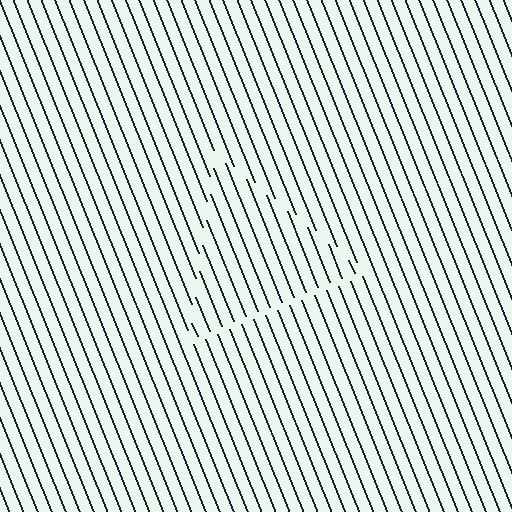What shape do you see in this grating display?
An illusory triangle. The interior of the shape contains the same grating, shifted by half a period — the contour is defined by the phase discontinuity where line-ends from the inner and outer gratings abut.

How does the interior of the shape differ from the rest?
The interior of the shape contains the same grating, shifted by half a period — the contour is defined by the phase discontinuity where line-ends from the inner and outer gratings abut.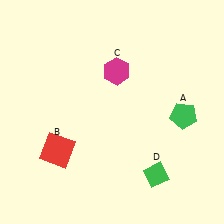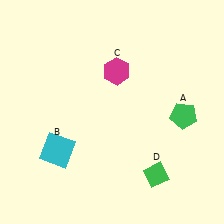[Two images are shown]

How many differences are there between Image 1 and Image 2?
There is 1 difference between the two images.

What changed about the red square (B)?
In Image 1, B is red. In Image 2, it changed to cyan.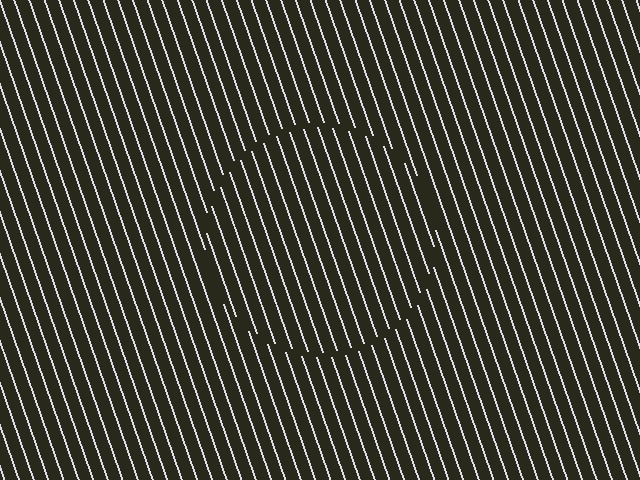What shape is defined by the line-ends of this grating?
An illusory circle. The interior of the shape contains the same grating, shifted by half a period — the contour is defined by the phase discontinuity where line-ends from the inner and outer gratings abut.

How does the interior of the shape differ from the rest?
The interior of the shape contains the same grating, shifted by half a period — the contour is defined by the phase discontinuity where line-ends from the inner and outer gratings abut.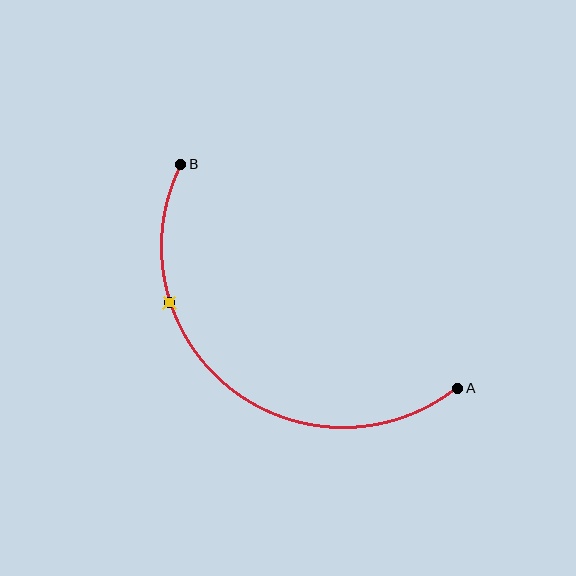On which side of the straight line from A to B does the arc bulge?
The arc bulges below and to the left of the straight line connecting A and B.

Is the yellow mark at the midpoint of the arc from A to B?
No. The yellow mark lies on the arc but is closer to endpoint B. The arc midpoint would be at the point on the curve equidistant along the arc from both A and B.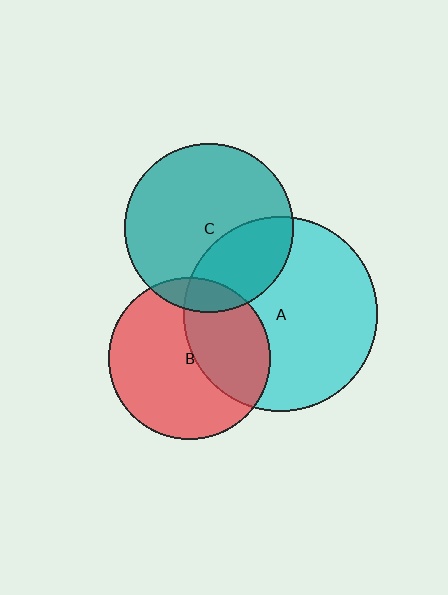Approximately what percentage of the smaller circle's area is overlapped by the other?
Approximately 30%.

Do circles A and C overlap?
Yes.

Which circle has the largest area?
Circle A (cyan).